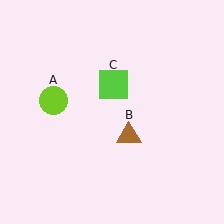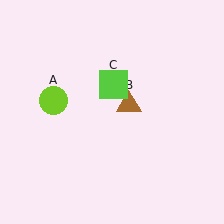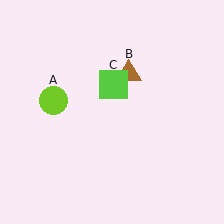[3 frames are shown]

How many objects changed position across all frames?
1 object changed position: brown triangle (object B).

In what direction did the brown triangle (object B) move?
The brown triangle (object B) moved up.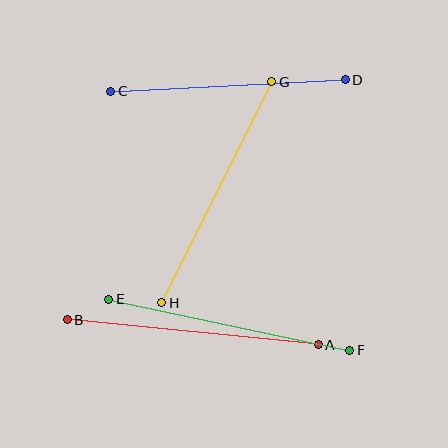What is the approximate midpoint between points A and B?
The midpoint is at approximately (193, 332) pixels.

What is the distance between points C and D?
The distance is approximately 235 pixels.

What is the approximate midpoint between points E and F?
The midpoint is at approximately (229, 325) pixels.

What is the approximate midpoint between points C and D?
The midpoint is at approximately (228, 86) pixels.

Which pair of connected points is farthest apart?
Points A and B are farthest apart.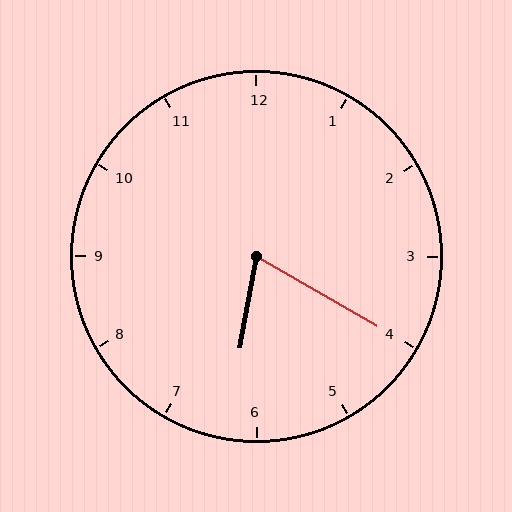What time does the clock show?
6:20.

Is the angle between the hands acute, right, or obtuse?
It is acute.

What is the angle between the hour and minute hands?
Approximately 70 degrees.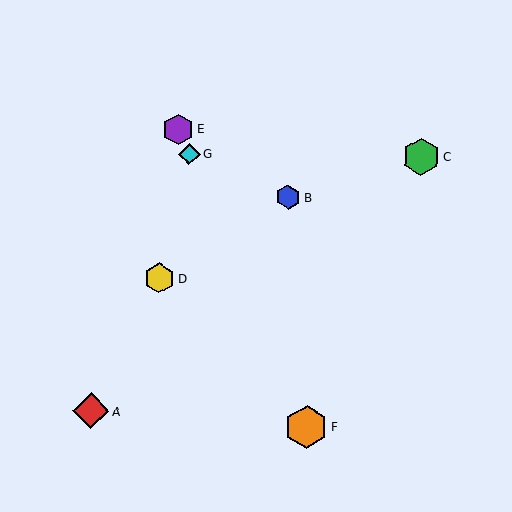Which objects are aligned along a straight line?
Objects E, F, G are aligned along a straight line.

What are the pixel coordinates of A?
Object A is at (91, 411).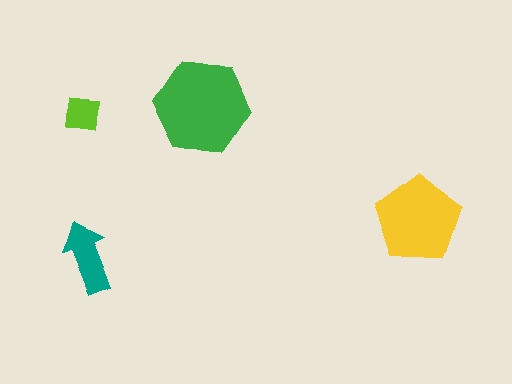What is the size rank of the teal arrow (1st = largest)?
3rd.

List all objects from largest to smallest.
The green hexagon, the yellow pentagon, the teal arrow, the lime square.